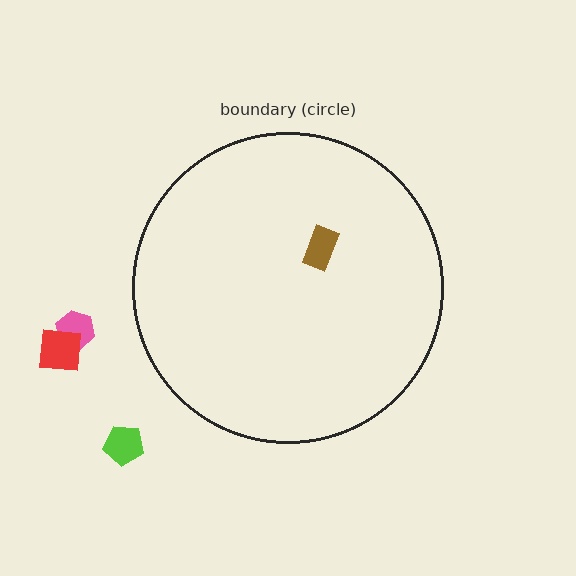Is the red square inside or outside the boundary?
Outside.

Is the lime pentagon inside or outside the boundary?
Outside.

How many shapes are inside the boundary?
1 inside, 3 outside.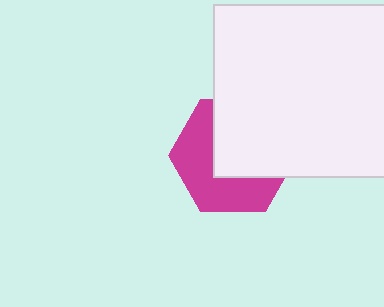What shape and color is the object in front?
The object in front is a white square.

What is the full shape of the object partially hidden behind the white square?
The partially hidden object is a magenta hexagon.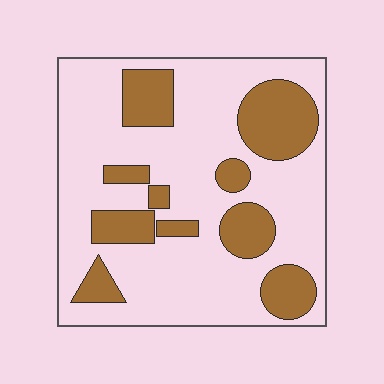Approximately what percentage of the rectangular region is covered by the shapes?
Approximately 30%.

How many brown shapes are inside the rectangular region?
10.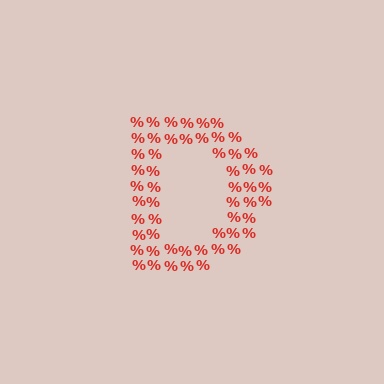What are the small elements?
The small elements are percent signs.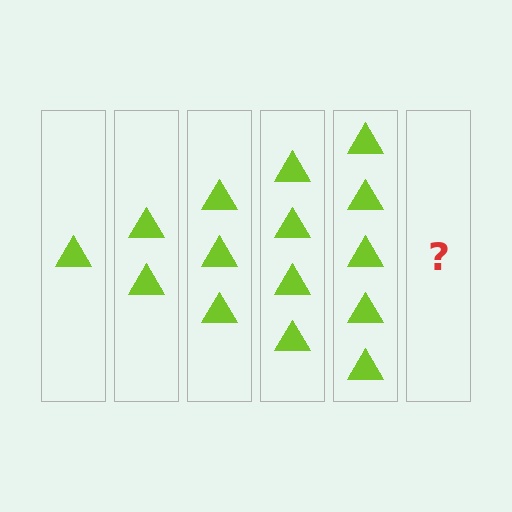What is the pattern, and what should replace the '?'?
The pattern is that each step adds one more triangle. The '?' should be 6 triangles.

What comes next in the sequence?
The next element should be 6 triangles.